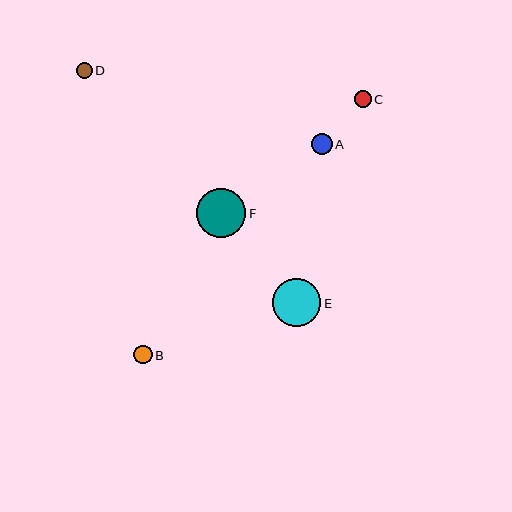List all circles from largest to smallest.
From largest to smallest: F, E, A, B, C, D.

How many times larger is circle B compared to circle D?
Circle B is approximately 1.2 times the size of circle D.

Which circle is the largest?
Circle F is the largest with a size of approximately 49 pixels.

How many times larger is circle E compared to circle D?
Circle E is approximately 3.1 times the size of circle D.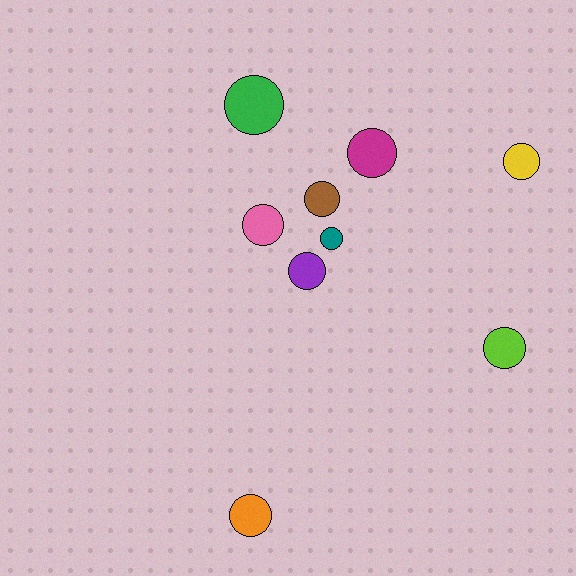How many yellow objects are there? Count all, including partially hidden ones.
There is 1 yellow object.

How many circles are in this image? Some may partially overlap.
There are 9 circles.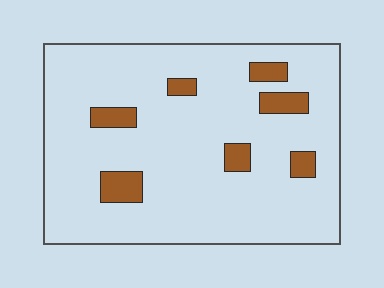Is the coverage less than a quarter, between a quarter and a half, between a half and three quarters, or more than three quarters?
Less than a quarter.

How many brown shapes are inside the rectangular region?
7.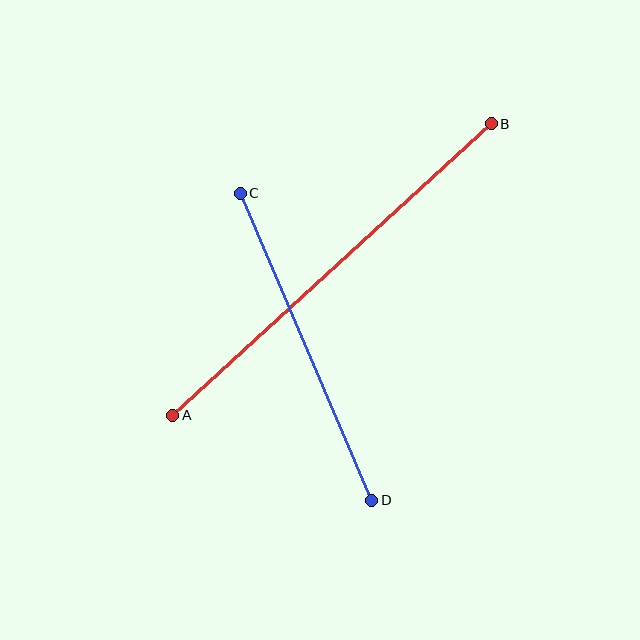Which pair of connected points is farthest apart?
Points A and B are farthest apart.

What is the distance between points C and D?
The distance is approximately 334 pixels.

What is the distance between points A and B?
The distance is approximately 432 pixels.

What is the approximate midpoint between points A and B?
The midpoint is at approximately (332, 269) pixels.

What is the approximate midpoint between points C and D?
The midpoint is at approximately (306, 347) pixels.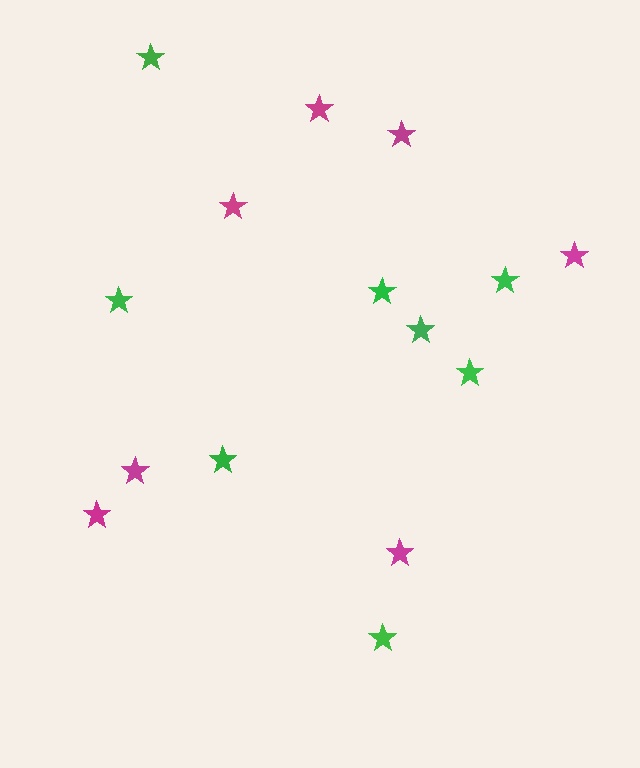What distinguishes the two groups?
There are 2 groups: one group of green stars (8) and one group of magenta stars (7).